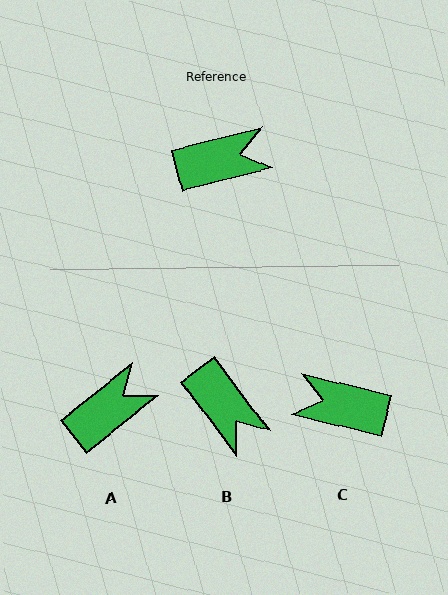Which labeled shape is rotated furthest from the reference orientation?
C, about 152 degrees away.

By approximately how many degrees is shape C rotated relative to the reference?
Approximately 152 degrees counter-clockwise.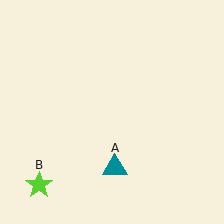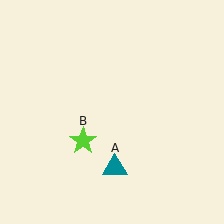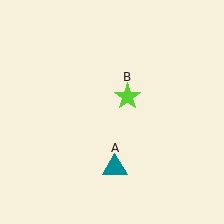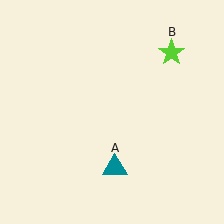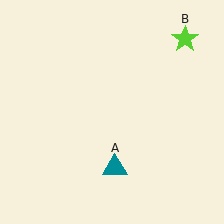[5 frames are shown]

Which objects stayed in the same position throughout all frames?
Teal triangle (object A) remained stationary.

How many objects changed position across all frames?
1 object changed position: lime star (object B).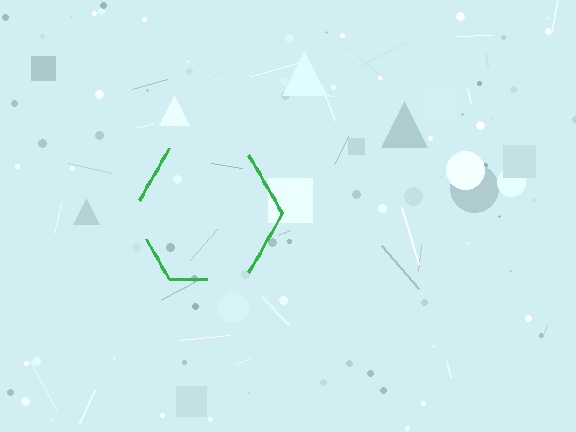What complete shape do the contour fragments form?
The contour fragments form a hexagon.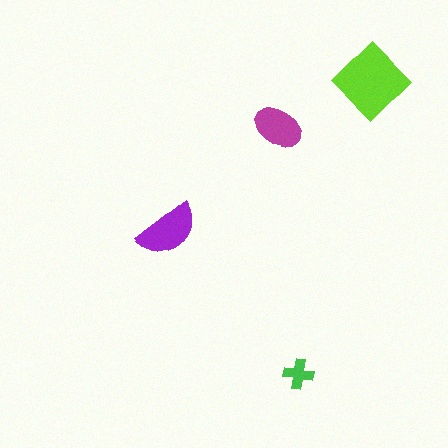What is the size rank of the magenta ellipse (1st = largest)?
3rd.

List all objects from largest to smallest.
The lime diamond, the purple semicircle, the magenta ellipse, the green cross.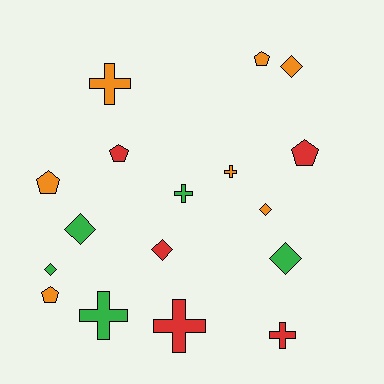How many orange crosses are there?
There are 2 orange crosses.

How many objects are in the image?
There are 17 objects.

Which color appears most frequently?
Orange, with 7 objects.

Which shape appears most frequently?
Diamond, with 6 objects.